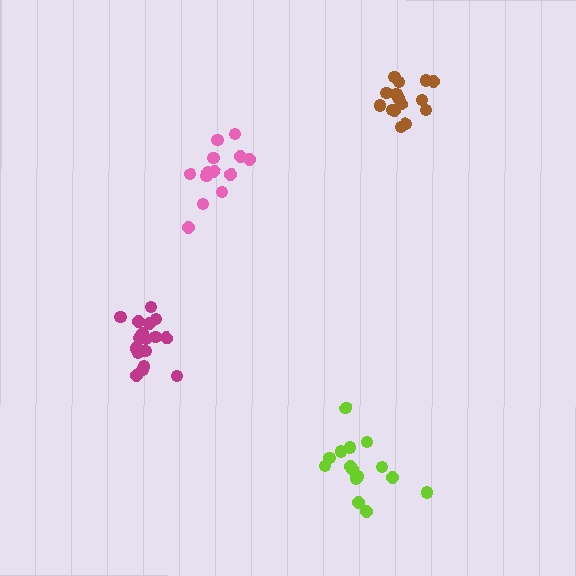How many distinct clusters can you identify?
There are 4 distinct clusters.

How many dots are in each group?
Group 1: 13 dots, Group 2: 15 dots, Group 3: 16 dots, Group 4: 18 dots (62 total).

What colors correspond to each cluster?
The clusters are colored: pink, brown, lime, magenta.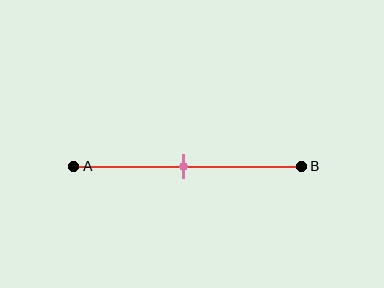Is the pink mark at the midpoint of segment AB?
Yes, the mark is approximately at the midpoint.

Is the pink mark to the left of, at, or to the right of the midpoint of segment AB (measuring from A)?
The pink mark is approximately at the midpoint of segment AB.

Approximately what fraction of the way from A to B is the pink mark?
The pink mark is approximately 50% of the way from A to B.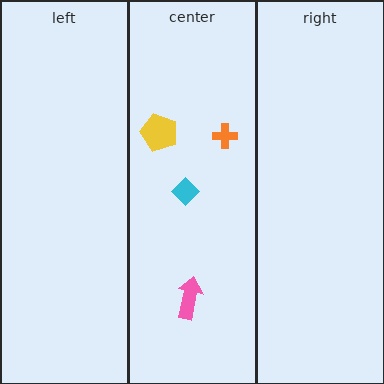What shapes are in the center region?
The orange cross, the cyan diamond, the yellow pentagon, the pink arrow.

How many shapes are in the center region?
4.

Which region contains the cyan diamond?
The center region.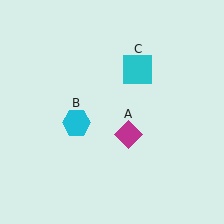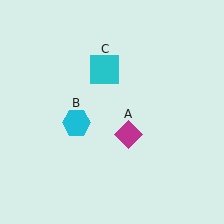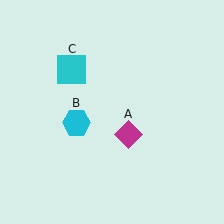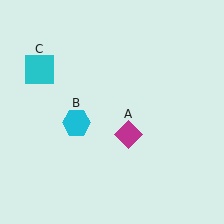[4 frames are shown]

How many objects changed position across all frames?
1 object changed position: cyan square (object C).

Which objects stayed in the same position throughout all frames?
Magenta diamond (object A) and cyan hexagon (object B) remained stationary.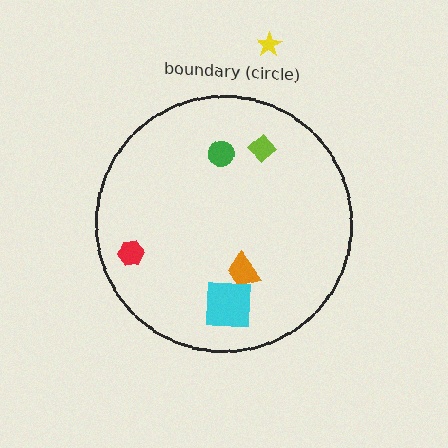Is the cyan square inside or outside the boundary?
Inside.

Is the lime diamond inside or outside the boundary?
Inside.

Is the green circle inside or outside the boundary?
Inside.